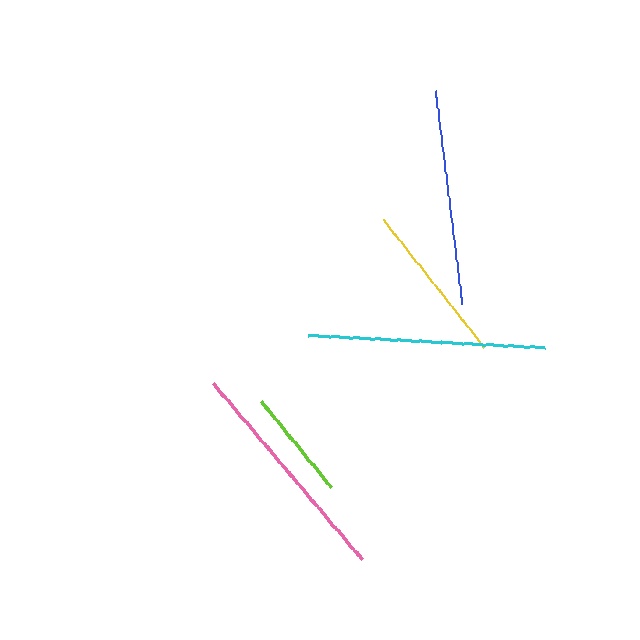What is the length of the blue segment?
The blue segment is approximately 215 pixels long.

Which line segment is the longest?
The cyan line is the longest at approximately 236 pixels.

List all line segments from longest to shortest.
From longest to shortest: cyan, pink, blue, yellow, lime.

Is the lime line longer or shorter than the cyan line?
The cyan line is longer than the lime line.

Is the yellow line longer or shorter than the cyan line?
The cyan line is longer than the yellow line.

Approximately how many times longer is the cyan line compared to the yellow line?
The cyan line is approximately 1.5 times the length of the yellow line.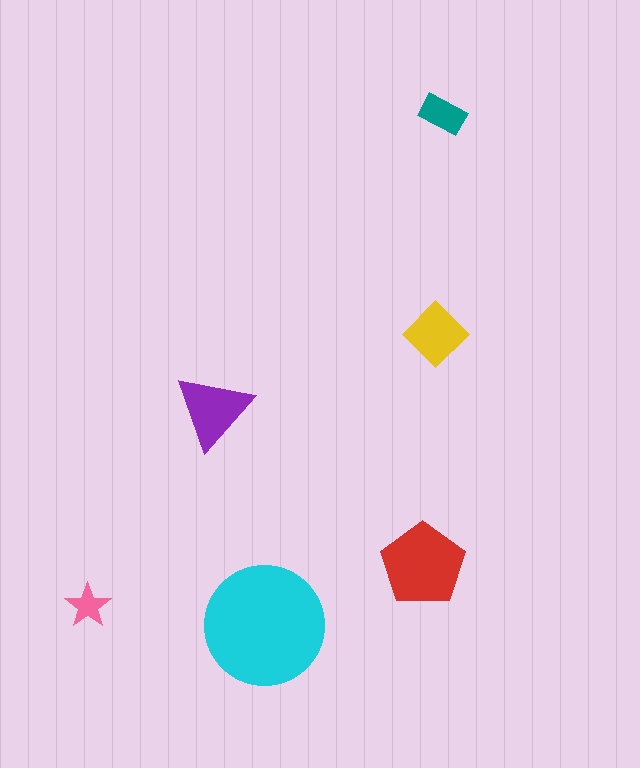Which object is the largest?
The cyan circle.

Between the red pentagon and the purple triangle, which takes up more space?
The red pentagon.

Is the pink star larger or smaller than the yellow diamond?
Smaller.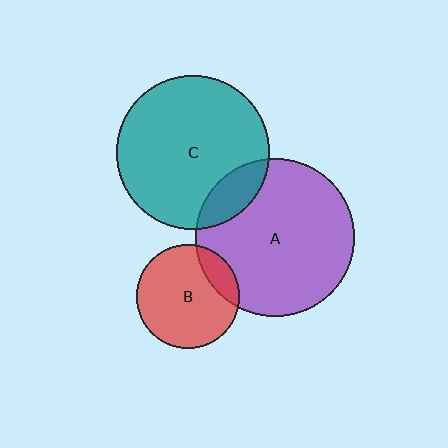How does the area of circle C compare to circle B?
Approximately 2.2 times.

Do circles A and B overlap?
Yes.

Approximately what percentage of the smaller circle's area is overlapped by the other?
Approximately 15%.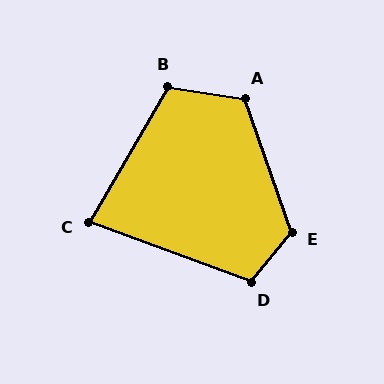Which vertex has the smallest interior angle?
C, at approximately 80 degrees.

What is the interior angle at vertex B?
Approximately 112 degrees (obtuse).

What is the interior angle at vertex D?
Approximately 109 degrees (obtuse).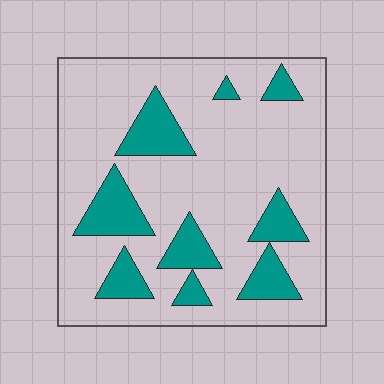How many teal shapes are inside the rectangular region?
9.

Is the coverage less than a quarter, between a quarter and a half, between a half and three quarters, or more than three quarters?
Less than a quarter.